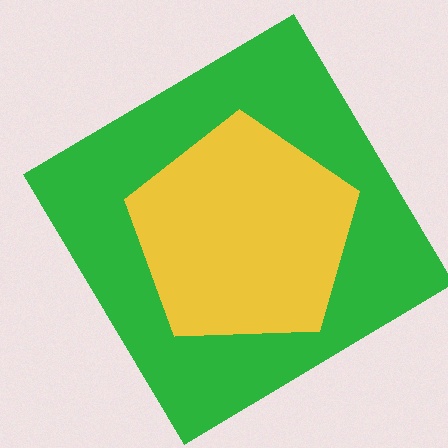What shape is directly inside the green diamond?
The yellow pentagon.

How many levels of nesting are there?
2.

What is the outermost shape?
The green diamond.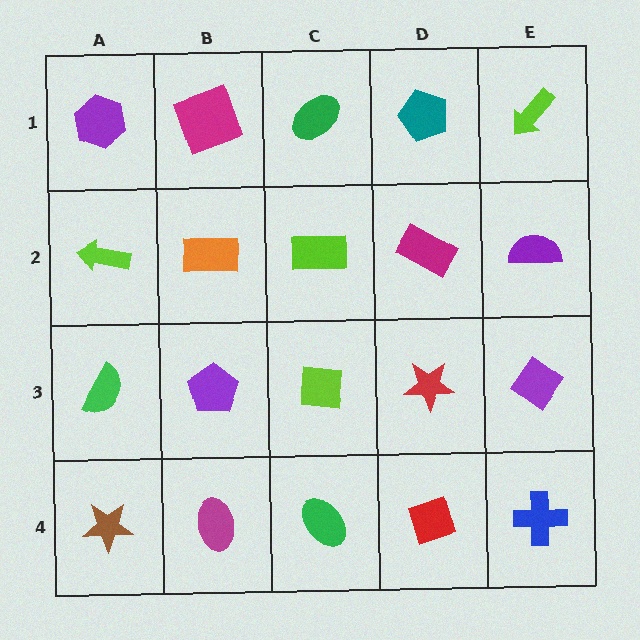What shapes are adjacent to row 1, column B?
An orange rectangle (row 2, column B), a purple hexagon (row 1, column A), a green ellipse (row 1, column C).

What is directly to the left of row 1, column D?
A green ellipse.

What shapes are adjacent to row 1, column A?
A lime arrow (row 2, column A), a magenta square (row 1, column B).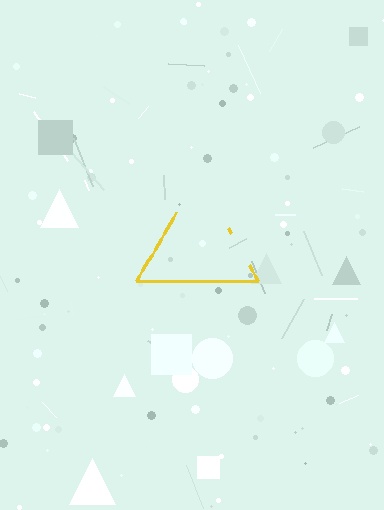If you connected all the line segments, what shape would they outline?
They would outline a triangle.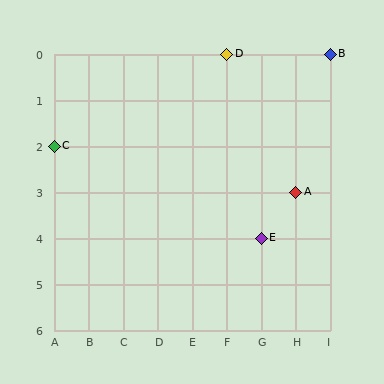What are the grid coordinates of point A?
Point A is at grid coordinates (H, 3).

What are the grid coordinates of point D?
Point D is at grid coordinates (F, 0).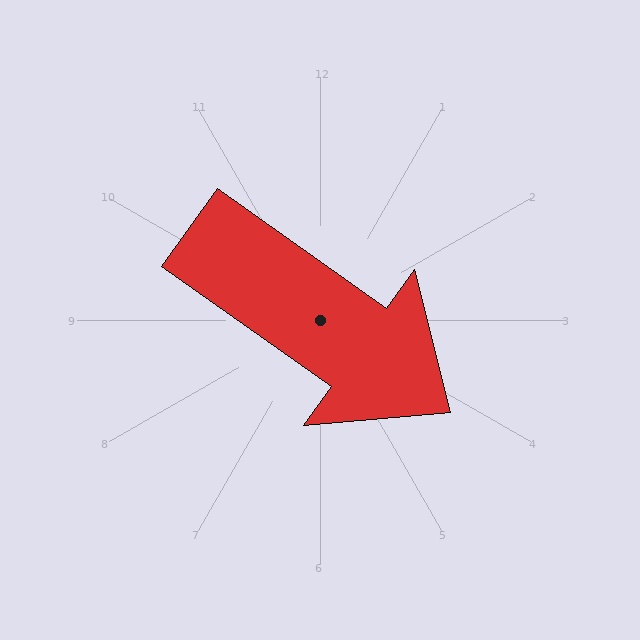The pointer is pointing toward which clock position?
Roughly 4 o'clock.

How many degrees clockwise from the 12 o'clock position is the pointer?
Approximately 125 degrees.